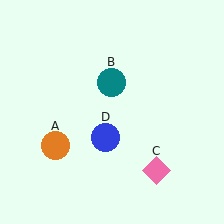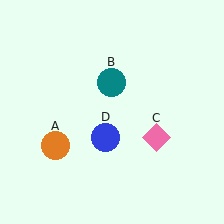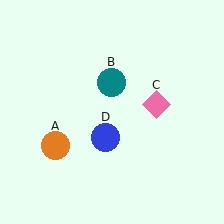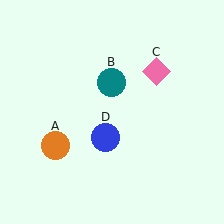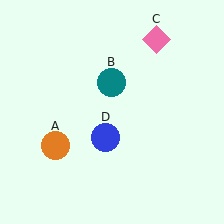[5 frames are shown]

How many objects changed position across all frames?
1 object changed position: pink diamond (object C).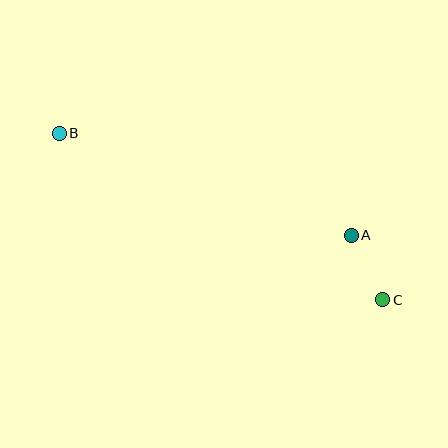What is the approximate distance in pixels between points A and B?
The distance between A and B is approximately 309 pixels.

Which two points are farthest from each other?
Points B and C are farthest from each other.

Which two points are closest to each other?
Points A and C are closest to each other.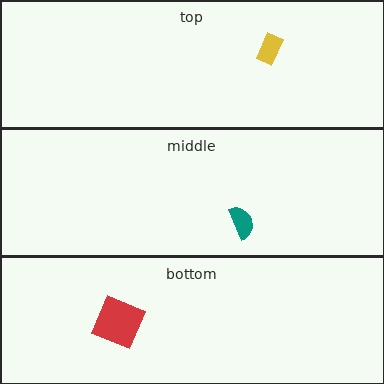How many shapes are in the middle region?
1.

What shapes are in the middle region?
The teal semicircle.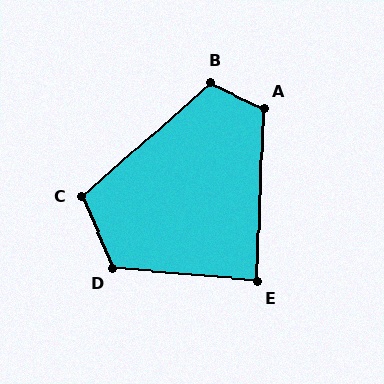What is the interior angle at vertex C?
Approximately 108 degrees (obtuse).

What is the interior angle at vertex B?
Approximately 113 degrees (obtuse).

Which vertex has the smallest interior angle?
E, at approximately 87 degrees.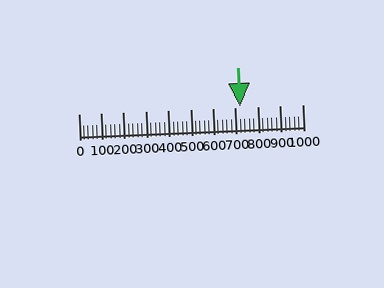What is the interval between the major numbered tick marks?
The major tick marks are spaced 100 units apart.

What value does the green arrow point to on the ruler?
The green arrow points to approximately 720.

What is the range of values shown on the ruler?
The ruler shows values from 0 to 1000.